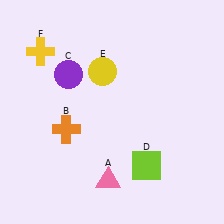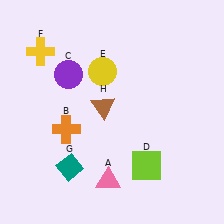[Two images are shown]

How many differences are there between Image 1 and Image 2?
There are 2 differences between the two images.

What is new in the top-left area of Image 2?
A brown triangle (H) was added in the top-left area of Image 2.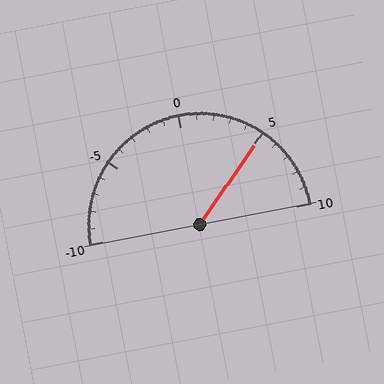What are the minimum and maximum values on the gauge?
The gauge ranges from -10 to 10.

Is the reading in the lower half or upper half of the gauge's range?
The reading is in the upper half of the range (-10 to 10).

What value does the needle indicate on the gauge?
The needle indicates approximately 5.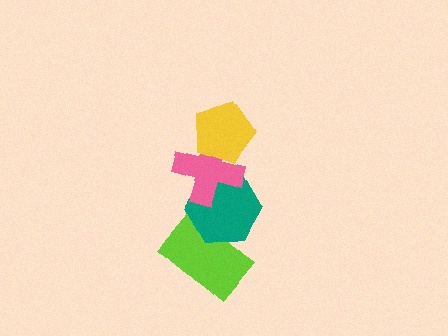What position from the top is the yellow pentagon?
The yellow pentagon is 1st from the top.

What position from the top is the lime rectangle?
The lime rectangle is 4th from the top.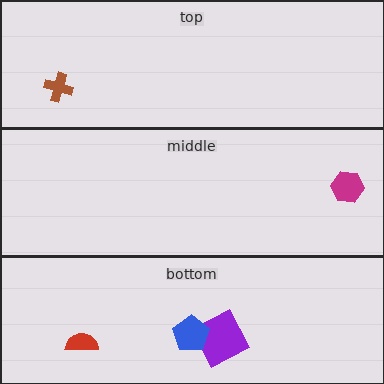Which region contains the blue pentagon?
The bottom region.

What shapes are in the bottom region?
The purple square, the blue pentagon, the red semicircle.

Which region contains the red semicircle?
The bottom region.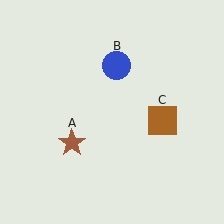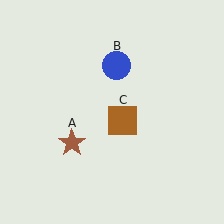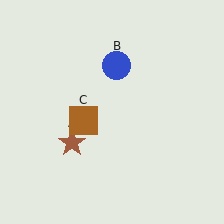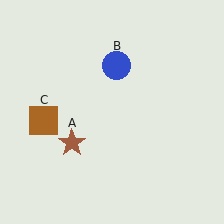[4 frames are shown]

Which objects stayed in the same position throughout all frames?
Brown star (object A) and blue circle (object B) remained stationary.